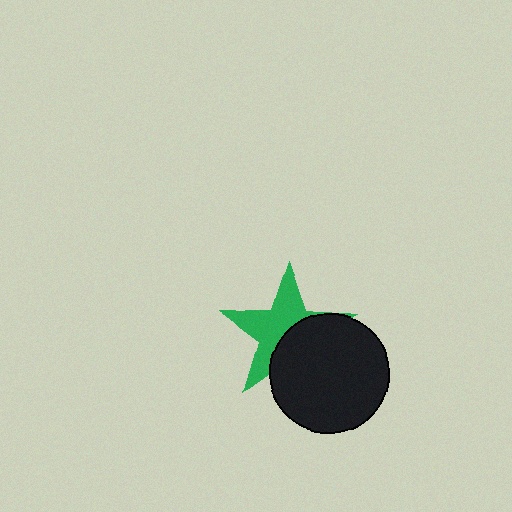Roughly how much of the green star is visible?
About half of it is visible (roughly 55%).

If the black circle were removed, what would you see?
You would see the complete green star.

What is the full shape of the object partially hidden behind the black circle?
The partially hidden object is a green star.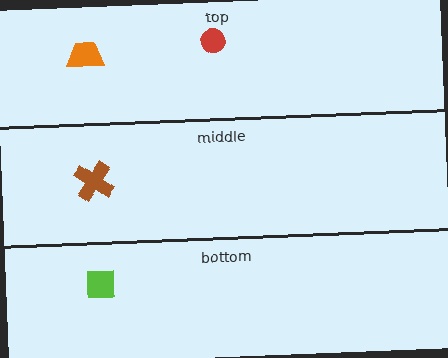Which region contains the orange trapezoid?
The top region.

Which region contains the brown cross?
The middle region.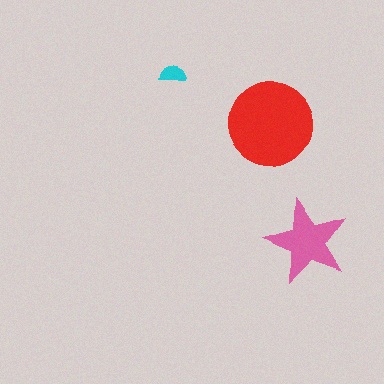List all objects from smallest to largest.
The cyan semicircle, the pink star, the red circle.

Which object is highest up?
The cyan semicircle is topmost.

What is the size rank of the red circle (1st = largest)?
1st.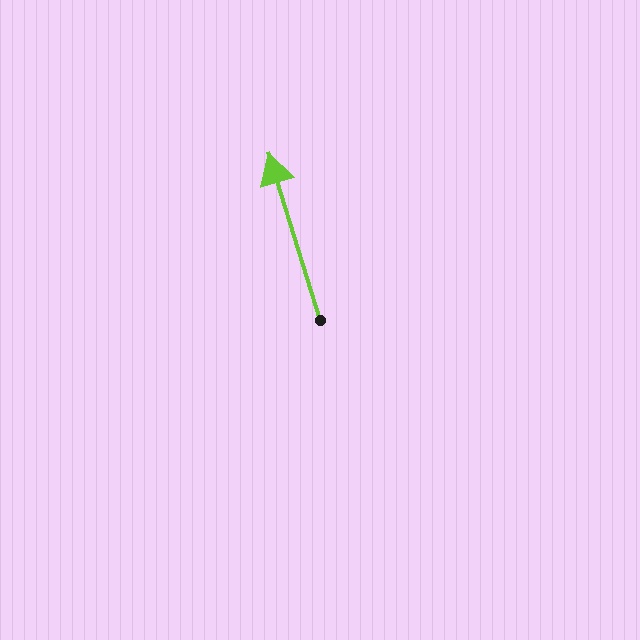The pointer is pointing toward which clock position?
Roughly 11 o'clock.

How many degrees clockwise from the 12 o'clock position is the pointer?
Approximately 343 degrees.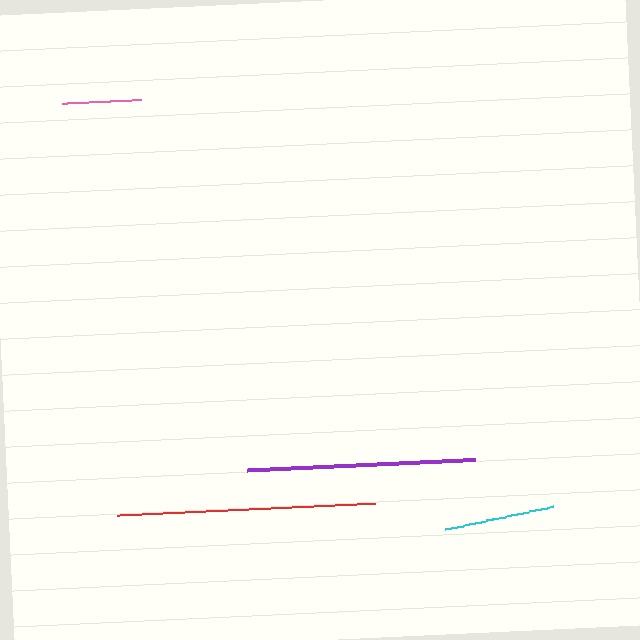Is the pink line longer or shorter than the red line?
The red line is longer than the pink line.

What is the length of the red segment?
The red segment is approximately 257 pixels long.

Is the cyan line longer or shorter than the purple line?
The purple line is longer than the cyan line.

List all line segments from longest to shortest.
From longest to shortest: red, purple, cyan, pink.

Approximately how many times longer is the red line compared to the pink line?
The red line is approximately 3.2 times the length of the pink line.